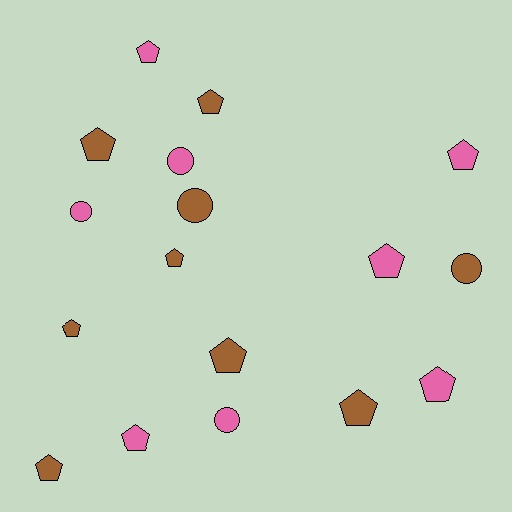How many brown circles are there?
There are 2 brown circles.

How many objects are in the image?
There are 17 objects.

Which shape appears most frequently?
Pentagon, with 12 objects.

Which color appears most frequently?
Brown, with 9 objects.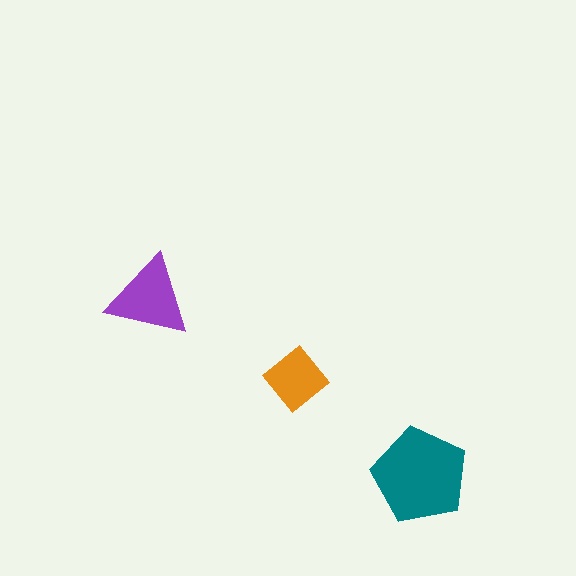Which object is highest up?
The purple triangle is topmost.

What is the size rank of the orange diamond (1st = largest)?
3rd.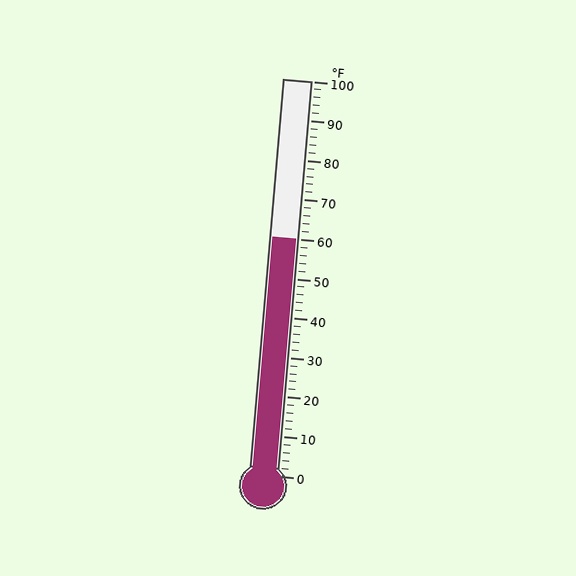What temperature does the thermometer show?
The thermometer shows approximately 60°F.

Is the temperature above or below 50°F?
The temperature is above 50°F.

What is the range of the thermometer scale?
The thermometer scale ranges from 0°F to 100°F.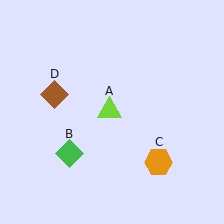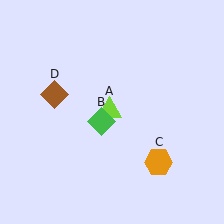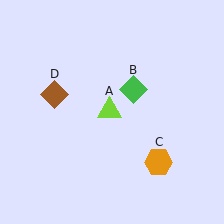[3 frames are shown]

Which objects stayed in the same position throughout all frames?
Lime triangle (object A) and orange hexagon (object C) and brown diamond (object D) remained stationary.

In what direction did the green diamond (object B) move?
The green diamond (object B) moved up and to the right.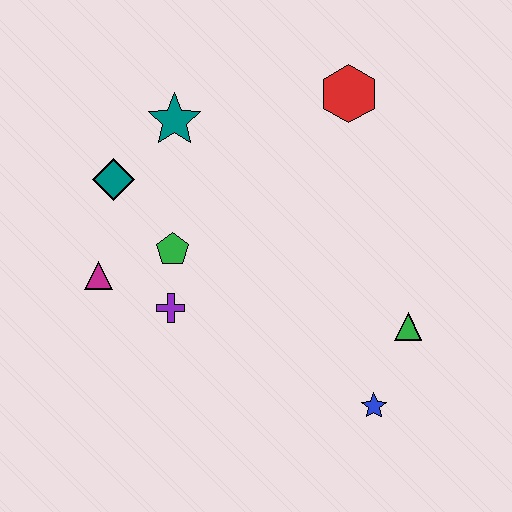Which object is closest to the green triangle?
The blue star is closest to the green triangle.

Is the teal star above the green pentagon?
Yes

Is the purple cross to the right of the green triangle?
No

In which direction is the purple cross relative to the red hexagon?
The purple cross is below the red hexagon.